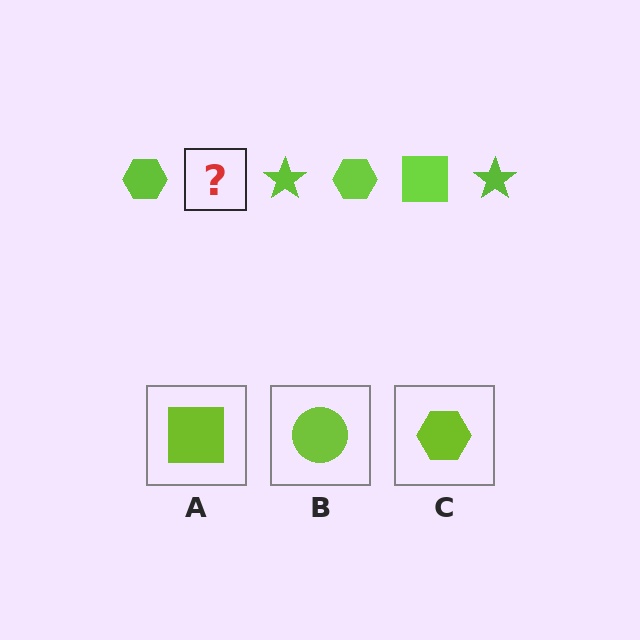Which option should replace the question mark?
Option A.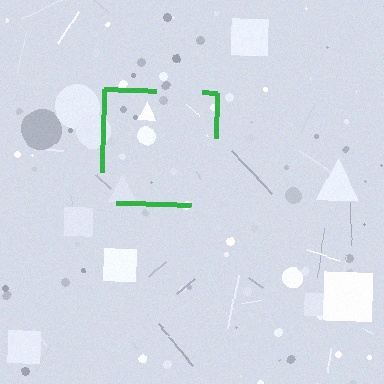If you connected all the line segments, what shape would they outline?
They would outline a square.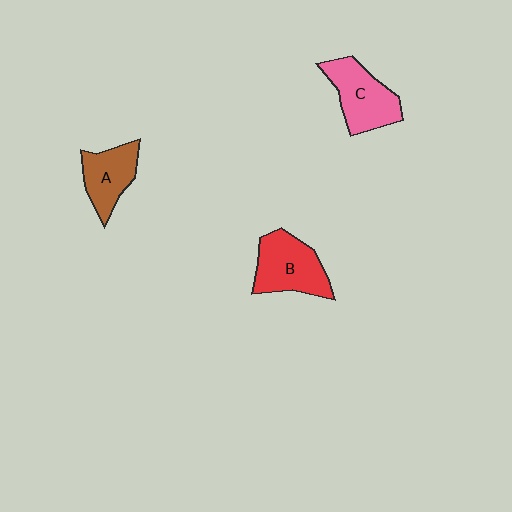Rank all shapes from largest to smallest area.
From largest to smallest: B (red), C (pink), A (brown).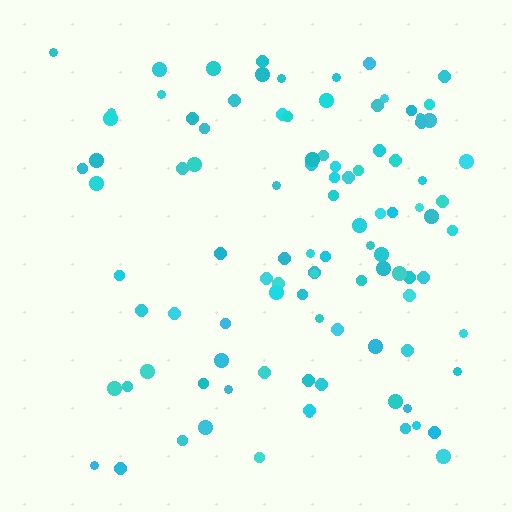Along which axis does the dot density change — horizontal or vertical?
Horizontal.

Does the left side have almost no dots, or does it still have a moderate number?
Still a moderate number, just noticeably fewer than the right.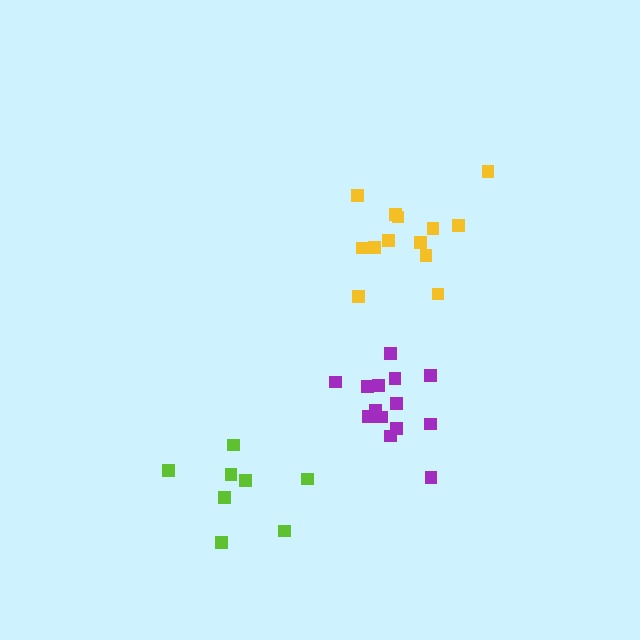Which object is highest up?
The yellow cluster is topmost.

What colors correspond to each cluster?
The clusters are colored: yellow, purple, lime.